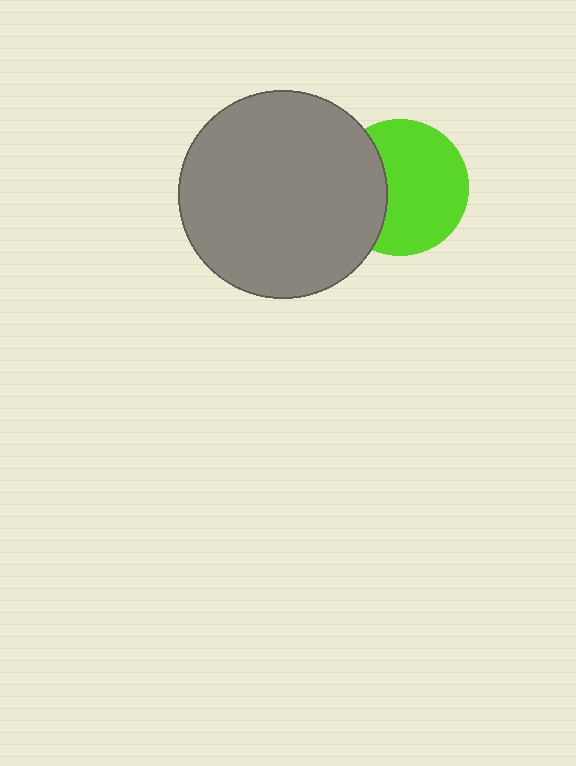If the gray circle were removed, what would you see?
You would see the complete lime circle.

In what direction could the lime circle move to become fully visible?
The lime circle could move right. That would shift it out from behind the gray circle entirely.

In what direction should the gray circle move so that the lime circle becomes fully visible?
The gray circle should move left. That is the shortest direction to clear the overlap and leave the lime circle fully visible.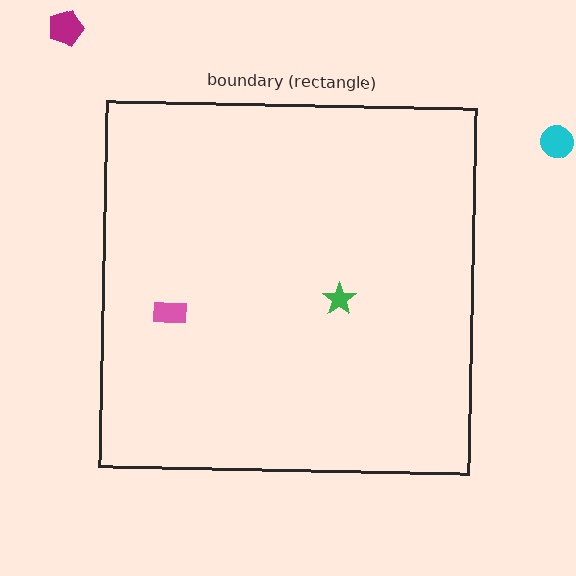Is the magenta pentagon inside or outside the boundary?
Outside.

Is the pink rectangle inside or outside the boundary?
Inside.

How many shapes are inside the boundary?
2 inside, 2 outside.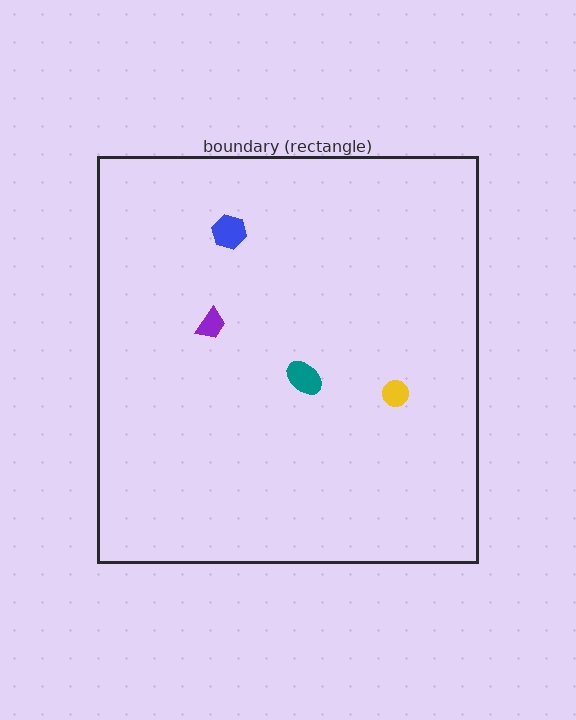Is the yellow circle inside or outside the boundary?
Inside.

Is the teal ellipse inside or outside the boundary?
Inside.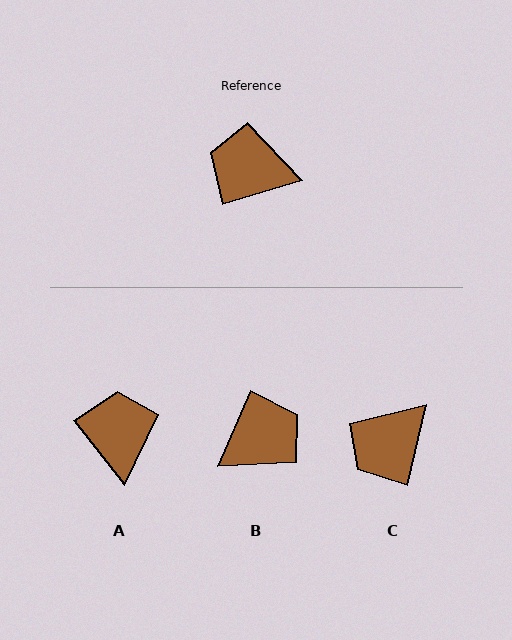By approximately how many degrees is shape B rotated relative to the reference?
Approximately 130 degrees clockwise.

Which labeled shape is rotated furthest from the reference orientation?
B, about 130 degrees away.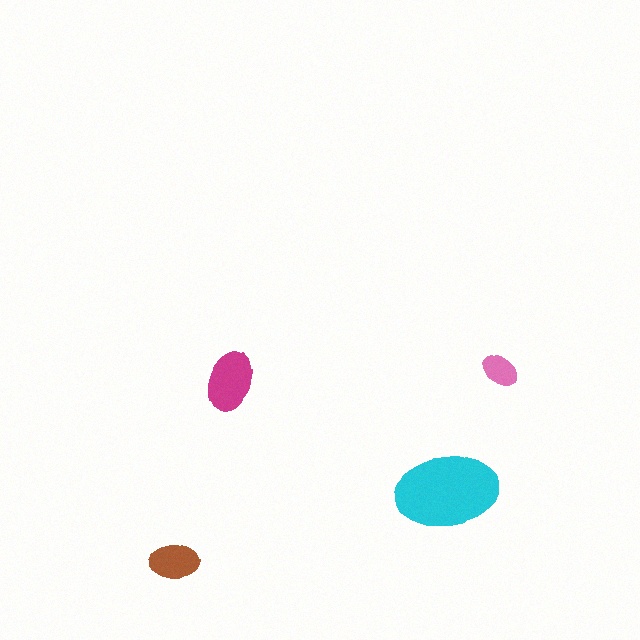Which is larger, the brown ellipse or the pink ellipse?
The brown one.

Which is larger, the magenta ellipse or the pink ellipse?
The magenta one.